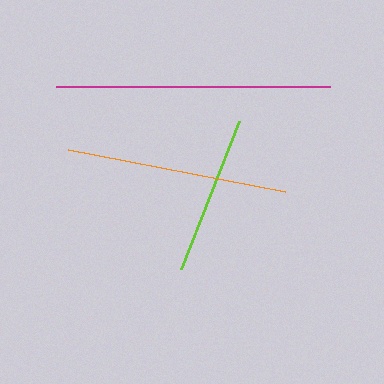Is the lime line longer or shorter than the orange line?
The orange line is longer than the lime line.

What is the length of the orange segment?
The orange segment is approximately 221 pixels long.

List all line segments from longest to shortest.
From longest to shortest: magenta, orange, lime.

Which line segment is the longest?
The magenta line is the longest at approximately 274 pixels.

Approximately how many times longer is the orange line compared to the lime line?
The orange line is approximately 1.4 times the length of the lime line.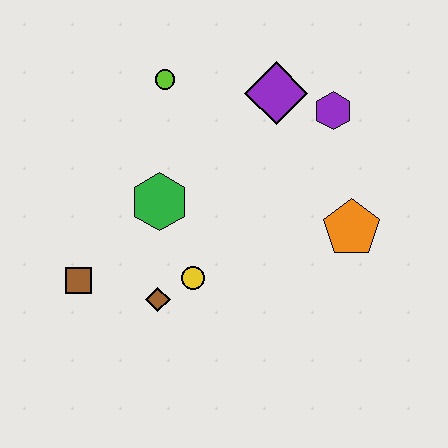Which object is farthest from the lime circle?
The orange pentagon is farthest from the lime circle.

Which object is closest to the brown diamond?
The yellow circle is closest to the brown diamond.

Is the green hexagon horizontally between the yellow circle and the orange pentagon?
No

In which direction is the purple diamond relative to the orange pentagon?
The purple diamond is above the orange pentagon.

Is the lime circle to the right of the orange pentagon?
No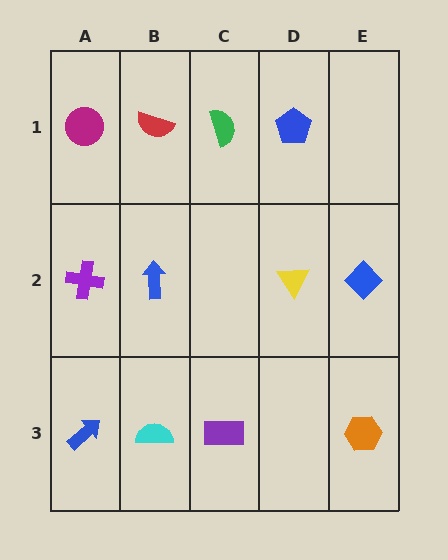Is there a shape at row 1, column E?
No, that cell is empty.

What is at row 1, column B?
A red semicircle.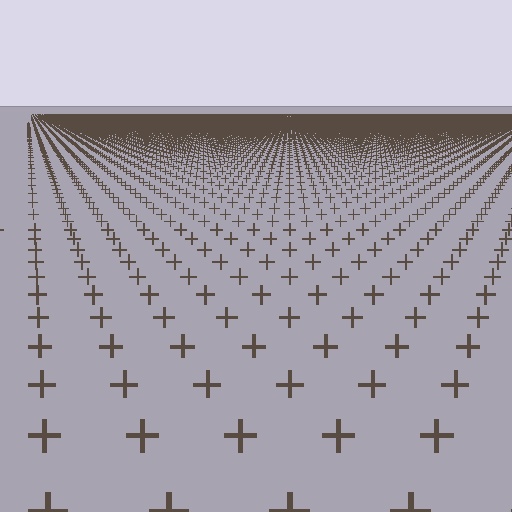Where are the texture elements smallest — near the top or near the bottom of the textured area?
Near the top.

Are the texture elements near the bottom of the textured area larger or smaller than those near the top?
Larger. Near the bottom, elements are closer to the viewer and appear at a bigger on-screen size.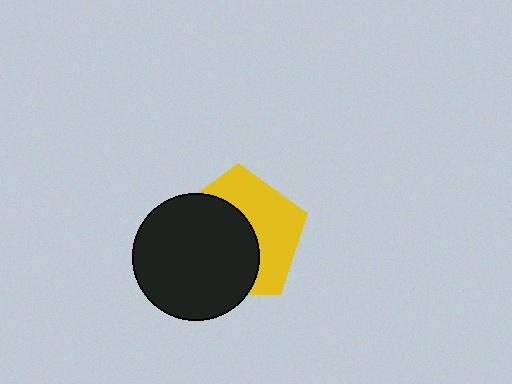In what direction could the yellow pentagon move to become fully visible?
The yellow pentagon could move toward the upper-right. That would shift it out from behind the black circle entirely.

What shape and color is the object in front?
The object in front is a black circle.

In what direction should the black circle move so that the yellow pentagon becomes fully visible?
The black circle should move toward the lower-left. That is the shortest direction to clear the overlap and leave the yellow pentagon fully visible.